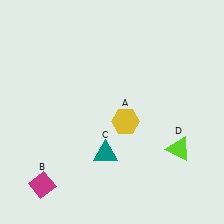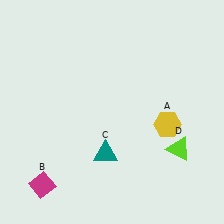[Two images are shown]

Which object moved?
The yellow hexagon (A) moved right.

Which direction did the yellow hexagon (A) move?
The yellow hexagon (A) moved right.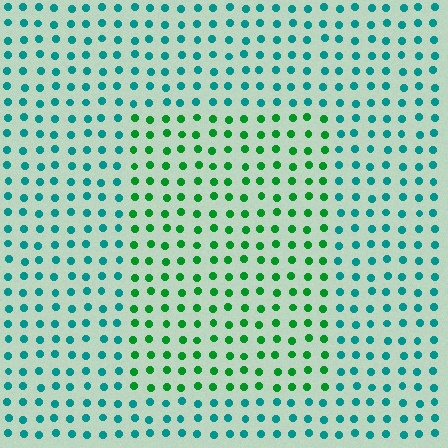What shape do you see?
I see a rectangle.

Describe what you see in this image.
The image is filled with small teal elements in a uniform arrangement. A rectangle-shaped region is visible where the elements are tinted to a slightly different hue, forming a subtle color boundary.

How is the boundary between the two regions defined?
The boundary is defined purely by a slight shift in hue (about 43 degrees). Spacing, size, and orientation are identical on both sides.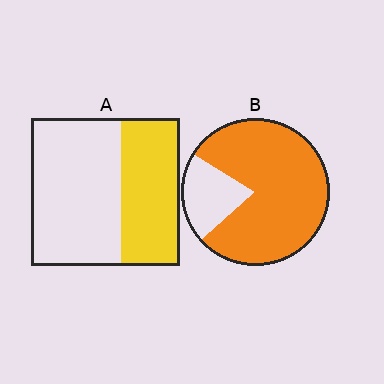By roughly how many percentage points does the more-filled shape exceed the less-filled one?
By roughly 40 percentage points (B over A).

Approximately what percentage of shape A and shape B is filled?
A is approximately 40% and B is approximately 80%.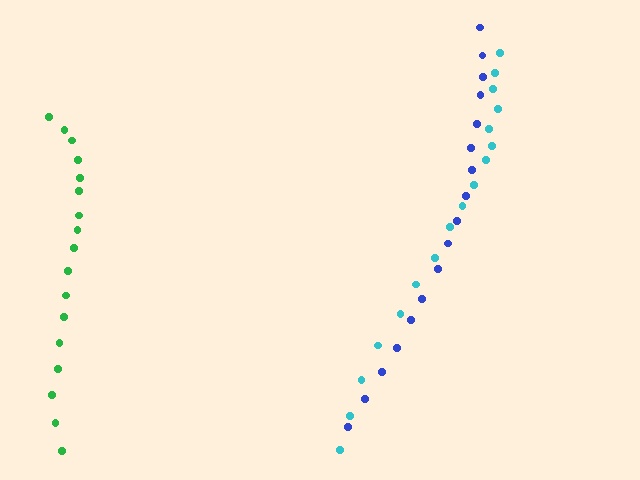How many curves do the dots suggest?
There are 3 distinct paths.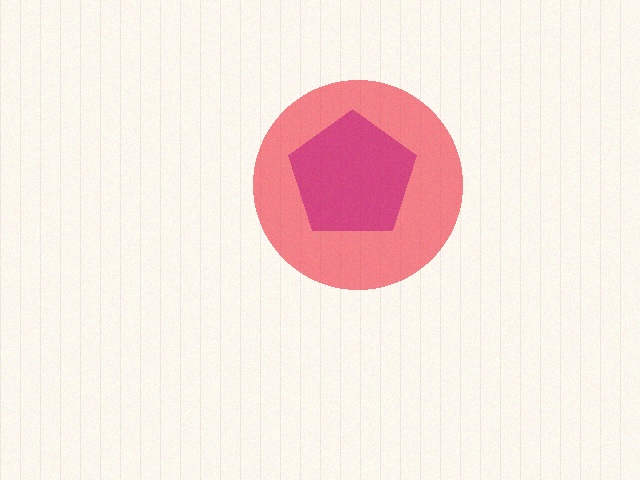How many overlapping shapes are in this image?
There are 2 overlapping shapes in the image.